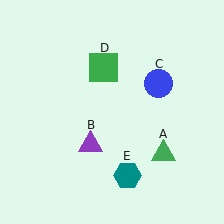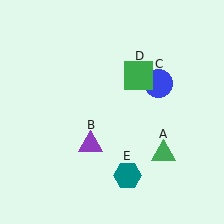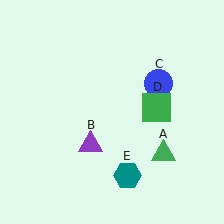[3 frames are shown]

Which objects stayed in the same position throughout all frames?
Green triangle (object A) and purple triangle (object B) and blue circle (object C) and teal hexagon (object E) remained stationary.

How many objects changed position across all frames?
1 object changed position: green square (object D).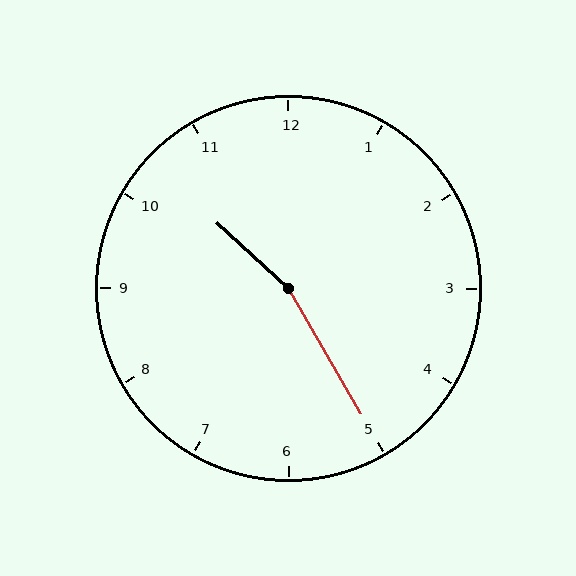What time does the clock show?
10:25.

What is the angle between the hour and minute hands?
Approximately 162 degrees.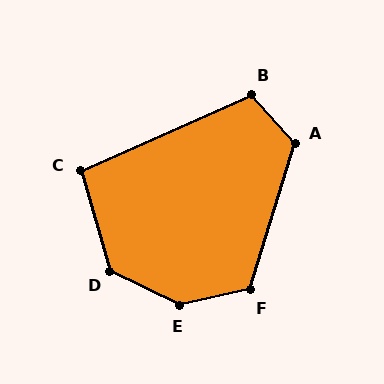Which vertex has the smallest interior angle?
C, at approximately 97 degrees.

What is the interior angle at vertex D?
Approximately 133 degrees (obtuse).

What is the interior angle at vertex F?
Approximately 119 degrees (obtuse).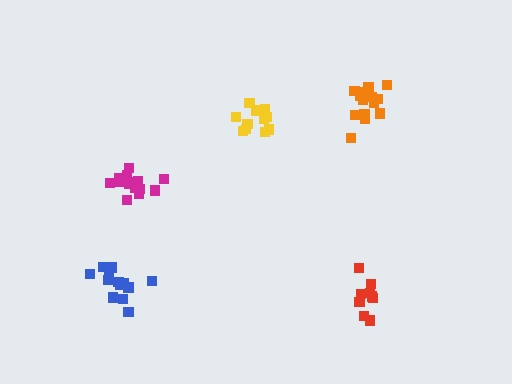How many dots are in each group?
Group 1: 14 dots, Group 2: 14 dots, Group 3: 14 dots, Group 4: 12 dots, Group 5: 9 dots (63 total).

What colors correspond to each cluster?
The clusters are colored: magenta, blue, orange, yellow, red.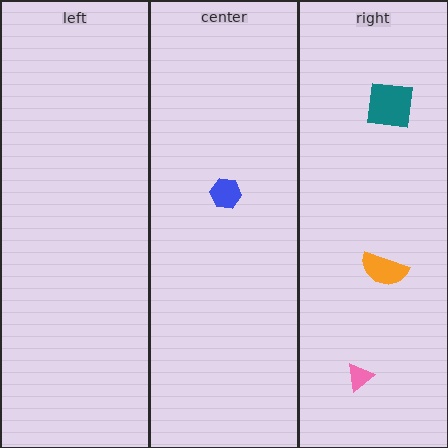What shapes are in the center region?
The blue hexagon.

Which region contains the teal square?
The right region.